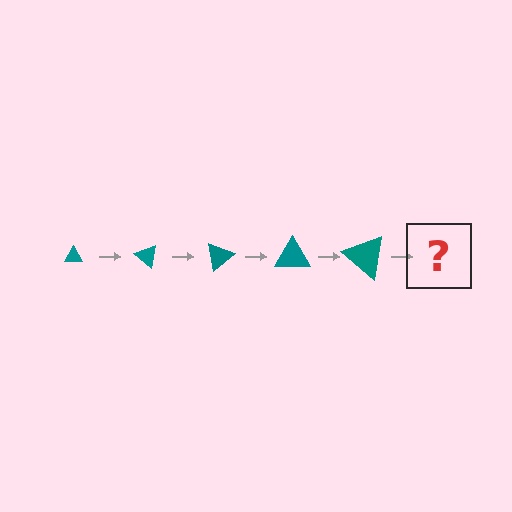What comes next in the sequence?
The next element should be a triangle, larger than the previous one and rotated 200 degrees from the start.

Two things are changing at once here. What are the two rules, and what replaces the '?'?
The two rules are that the triangle grows larger each step and it rotates 40 degrees each step. The '?' should be a triangle, larger than the previous one and rotated 200 degrees from the start.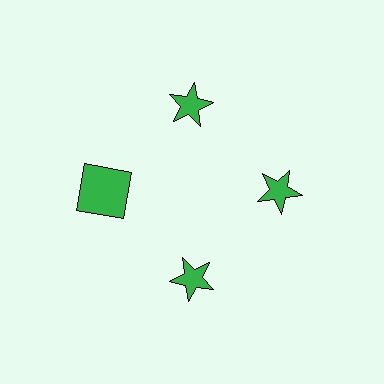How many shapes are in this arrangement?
There are 4 shapes arranged in a ring pattern.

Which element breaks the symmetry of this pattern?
The green square at roughly the 9 o'clock position breaks the symmetry. All other shapes are green stars.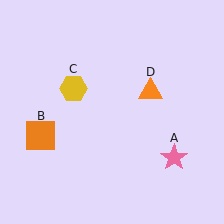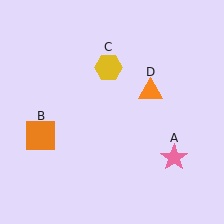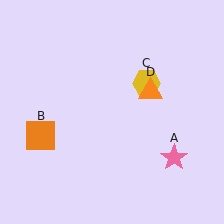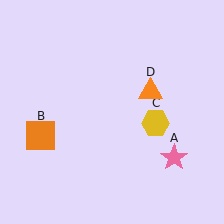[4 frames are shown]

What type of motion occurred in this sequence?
The yellow hexagon (object C) rotated clockwise around the center of the scene.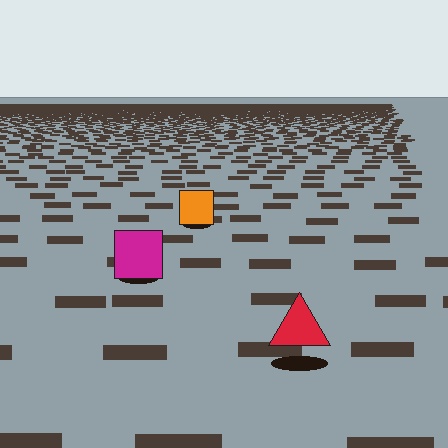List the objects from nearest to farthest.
From nearest to farthest: the red triangle, the magenta square, the orange square.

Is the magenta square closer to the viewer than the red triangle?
No. The red triangle is closer — you can tell from the texture gradient: the ground texture is coarser near it.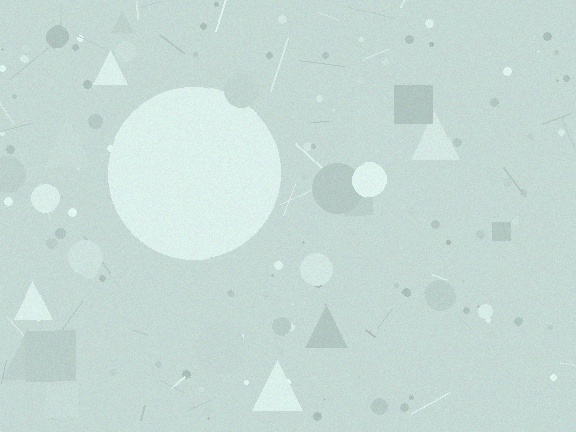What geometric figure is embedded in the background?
A circle is embedded in the background.